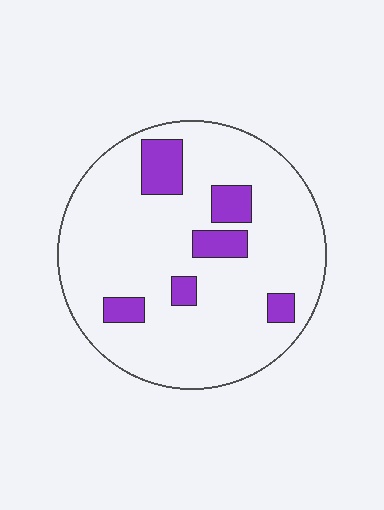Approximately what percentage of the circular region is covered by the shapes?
Approximately 15%.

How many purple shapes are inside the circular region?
6.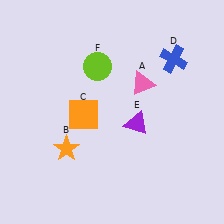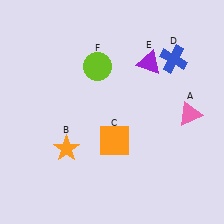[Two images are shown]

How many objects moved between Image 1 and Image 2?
3 objects moved between the two images.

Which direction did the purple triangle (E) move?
The purple triangle (E) moved up.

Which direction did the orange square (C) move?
The orange square (C) moved right.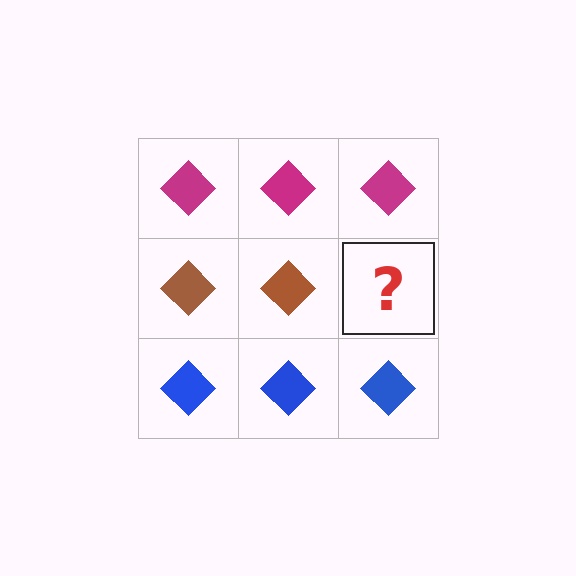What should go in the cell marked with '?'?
The missing cell should contain a brown diamond.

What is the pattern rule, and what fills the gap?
The rule is that each row has a consistent color. The gap should be filled with a brown diamond.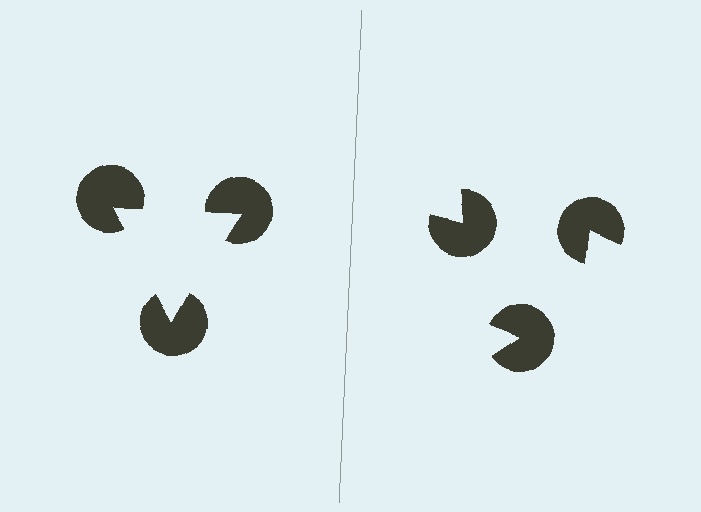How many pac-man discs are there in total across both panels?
6 — 3 on each side.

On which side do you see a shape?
An illusory triangle appears on the left side. On the right side the wedge cuts are rotated, so no coherent shape forms.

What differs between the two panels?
The pac-man discs are positioned identically on both sides; only the wedge orientations differ. On the left they align to a triangle; on the right they are misaligned.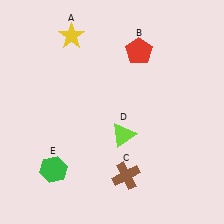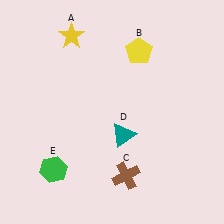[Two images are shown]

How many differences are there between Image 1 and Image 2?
There are 2 differences between the two images.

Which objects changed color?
B changed from red to yellow. D changed from lime to teal.